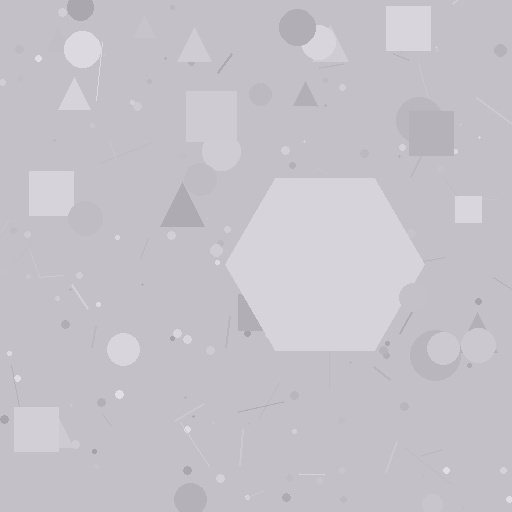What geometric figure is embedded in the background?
A hexagon is embedded in the background.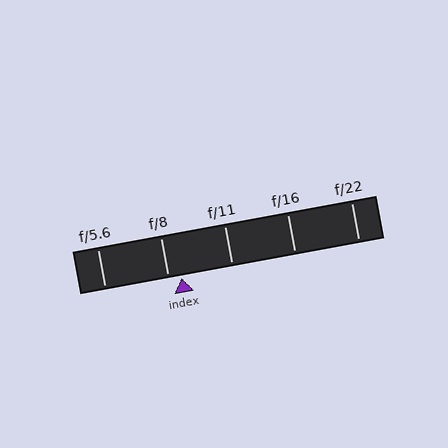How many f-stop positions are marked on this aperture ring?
There are 5 f-stop positions marked.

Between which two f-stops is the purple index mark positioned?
The index mark is between f/8 and f/11.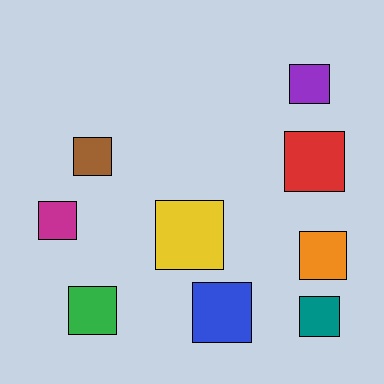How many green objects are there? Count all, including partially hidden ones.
There is 1 green object.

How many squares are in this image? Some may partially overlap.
There are 9 squares.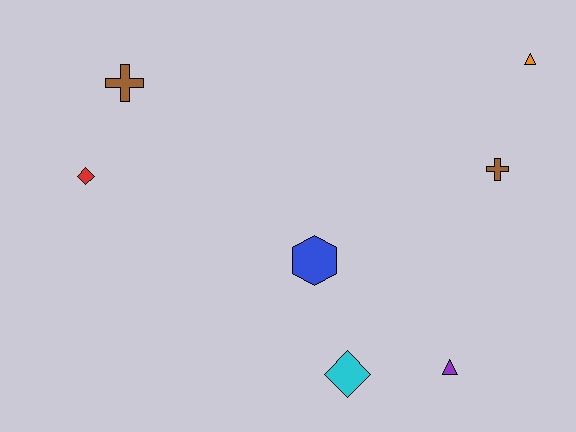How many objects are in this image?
There are 7 objects.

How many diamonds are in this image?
There are 2 diamonds.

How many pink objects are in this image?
There are no pink objects.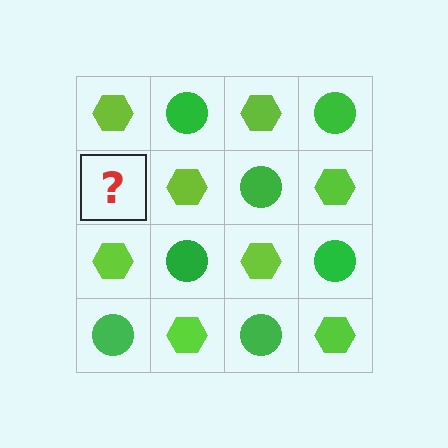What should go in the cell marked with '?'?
The missing cell should contain a green circle.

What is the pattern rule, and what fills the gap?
The rule is that it alternates lime hexagon and green circle in a checkerboard pattern. The gap should be filled with a green circle.